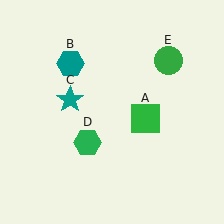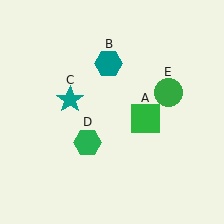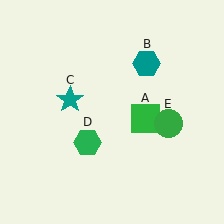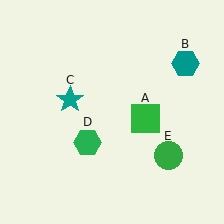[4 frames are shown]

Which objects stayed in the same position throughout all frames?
Green square (object A) and teal star (object C) and green hexagon (object D) remained stationary.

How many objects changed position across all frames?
2 objects changed position: teal hexagon (object B), green circle (object E).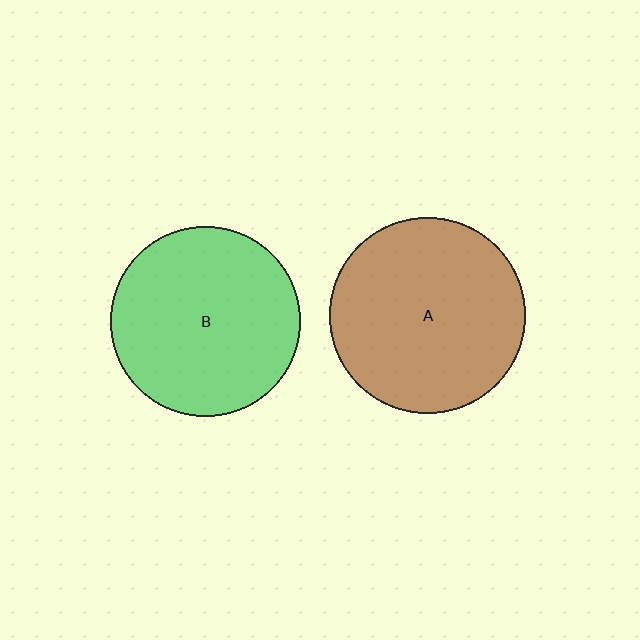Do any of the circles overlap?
No, none of the circles overlap.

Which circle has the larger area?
Circle A (brown).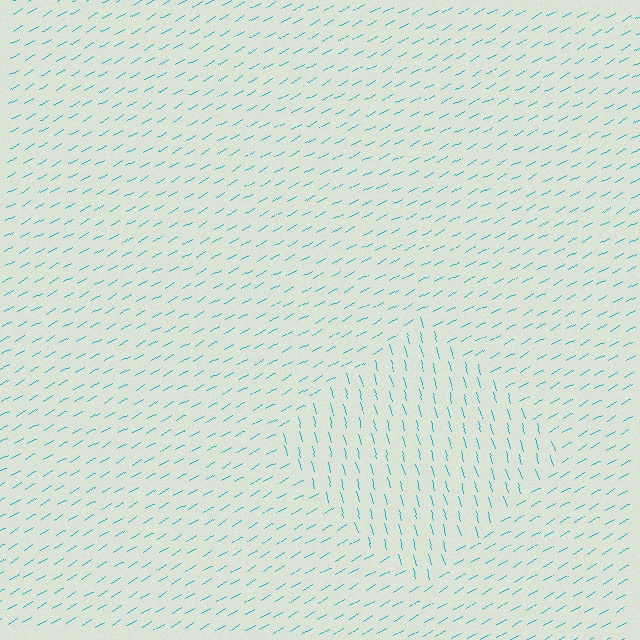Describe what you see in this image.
The image is filled with small cyan line segments. A diamond region in the image has lines oriented differently from the surrounding lines, creating a visible texture boundary.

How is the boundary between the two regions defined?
The boundary is defined purely by a change in line orientation (approximately 75 degrees difference). All lines are the same color and thickness.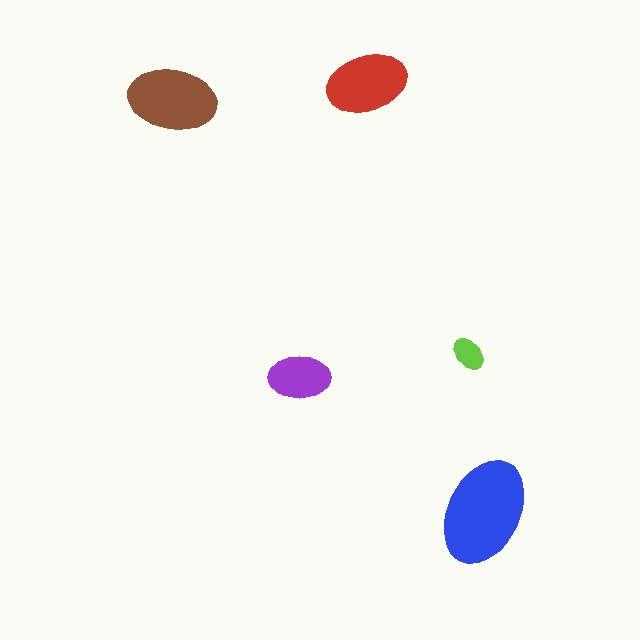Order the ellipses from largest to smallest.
the blue one, the brown one, the red one, the purple one, the lime one.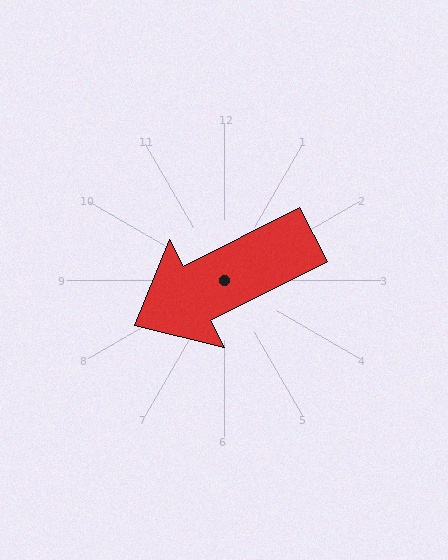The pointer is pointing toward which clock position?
Roughly 8 o'clock.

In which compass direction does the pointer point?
Southwest.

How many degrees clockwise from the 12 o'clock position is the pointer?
Approximately 243 degrees.